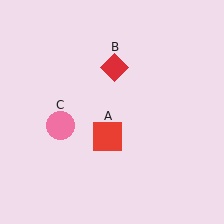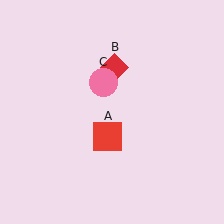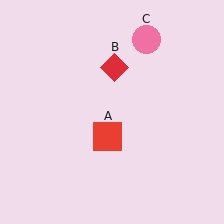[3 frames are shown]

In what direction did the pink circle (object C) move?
The pink circle (object C) moved up and to the right.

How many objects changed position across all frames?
1 object changed position: pink circle (object C).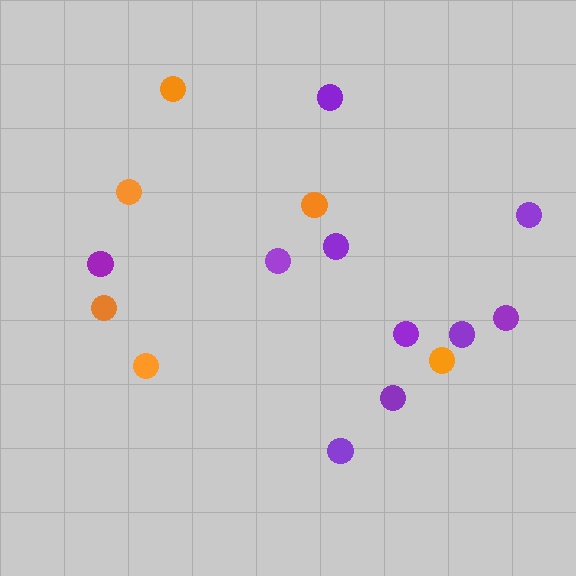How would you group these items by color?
There are 2 groups: one group of orange circles (6) and one group of purple circles (10).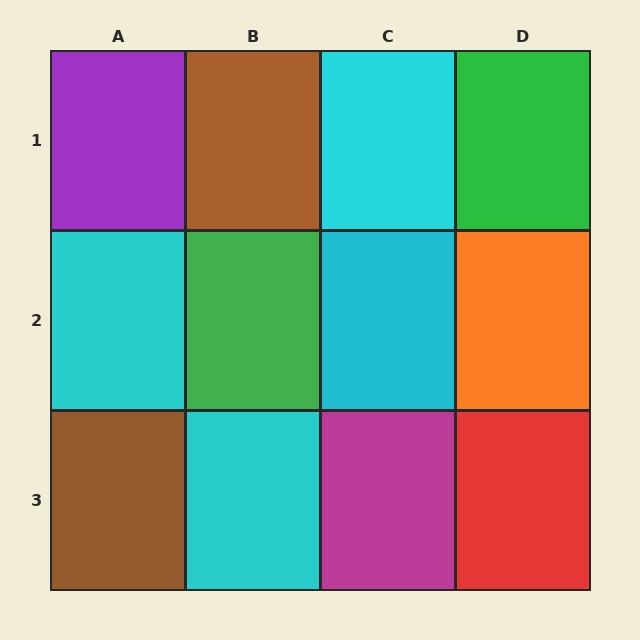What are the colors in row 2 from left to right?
Cyan, green, cyan, orange.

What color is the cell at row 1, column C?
Cyan.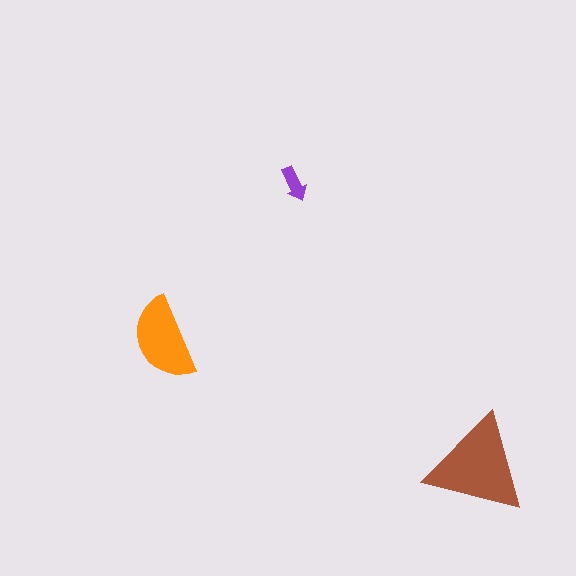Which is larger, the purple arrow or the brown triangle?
The brown triangle.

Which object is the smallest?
The purple arrow.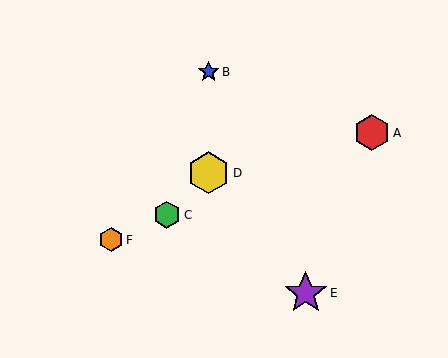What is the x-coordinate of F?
Object F is at x≈111.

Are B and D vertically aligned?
Yes, both are at x≈209.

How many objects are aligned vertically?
2 objects (B, D) are aligned vertically.